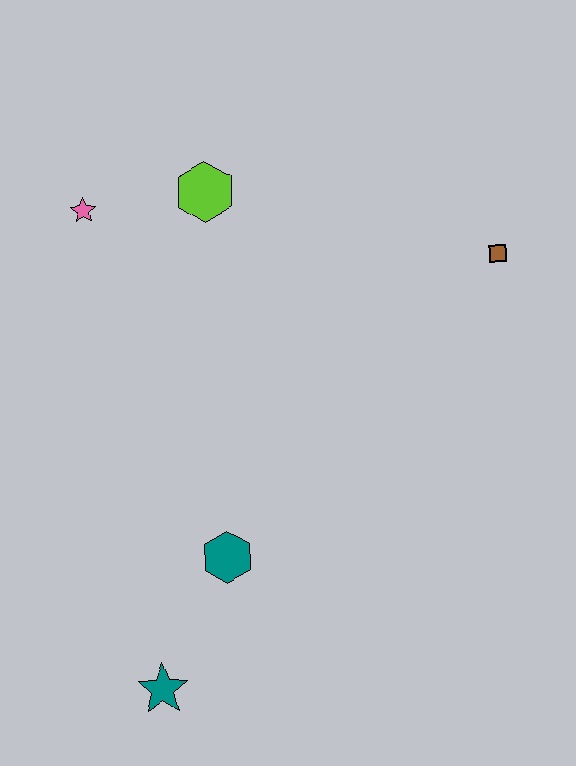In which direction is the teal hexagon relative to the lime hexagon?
The teal hexagon is below the lime hexagon.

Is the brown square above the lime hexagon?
No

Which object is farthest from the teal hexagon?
The brown square is farthest from the teal hexagon.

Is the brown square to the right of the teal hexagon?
Yes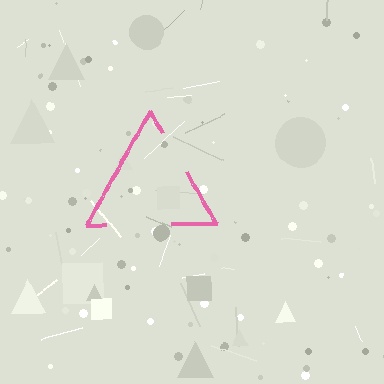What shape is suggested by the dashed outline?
The dashed outline suggests a triangle.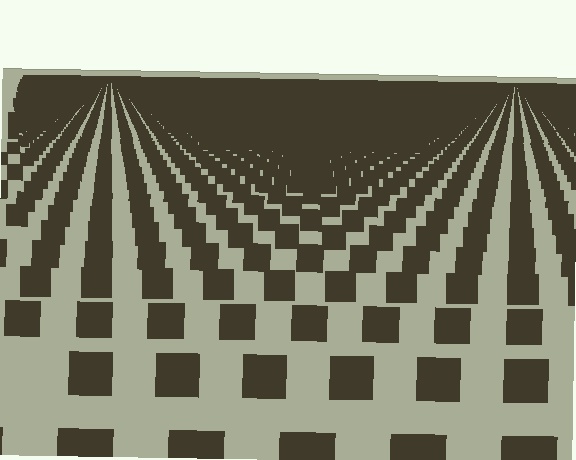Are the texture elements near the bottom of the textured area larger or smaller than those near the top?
Larger. Near the bottom, elements are closer to the viewer and appear at a bigger on-screen size.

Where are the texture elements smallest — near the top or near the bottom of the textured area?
Near the top.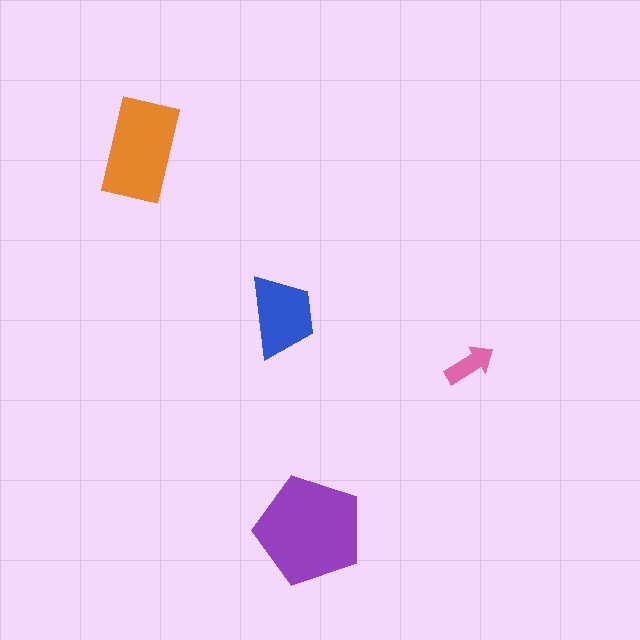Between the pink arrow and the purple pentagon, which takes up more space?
The purple pentagon.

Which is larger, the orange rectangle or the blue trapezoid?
The orange rectangle.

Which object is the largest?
The purple pentagon.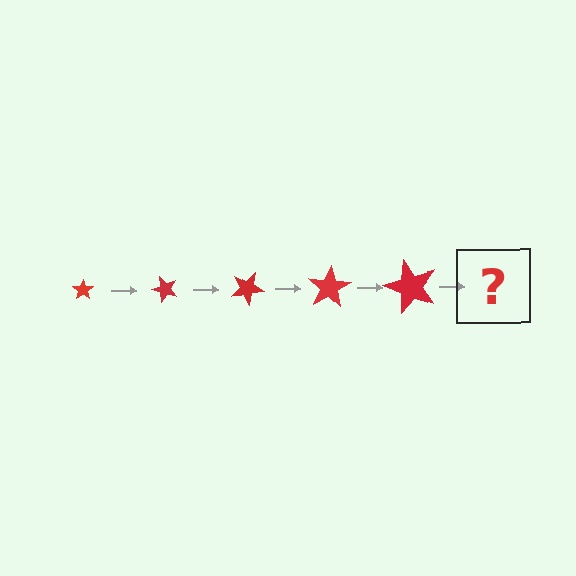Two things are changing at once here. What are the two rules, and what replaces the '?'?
The two rules are that the star grows larger each step and it rotates 50 degrees each step. The '?' should be a star, larger than the previous one and rotated 250 degrees from the start.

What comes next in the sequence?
The next element should be a star, larger than the previous one and rotated 250 degrees from the start.